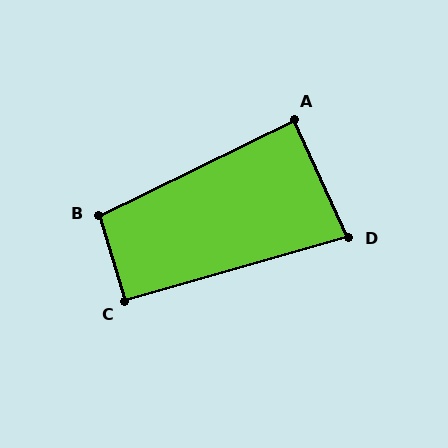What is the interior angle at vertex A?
Approximately 89 degrees (approximately right).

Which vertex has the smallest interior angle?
D, at approximately 81 degrees.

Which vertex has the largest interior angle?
B, at approximately 99 degrees.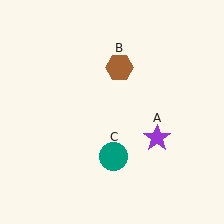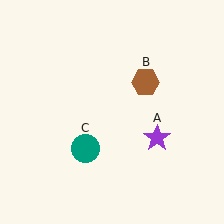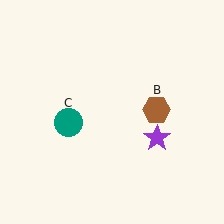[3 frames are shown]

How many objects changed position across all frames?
2 objects changed position: brown hexagon (object B), teal circle (object C).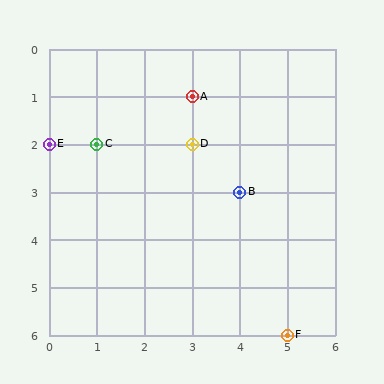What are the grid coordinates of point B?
Point B is at grid coordinates (4, 3).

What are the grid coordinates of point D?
Point D is at grid coordinates (3, 2).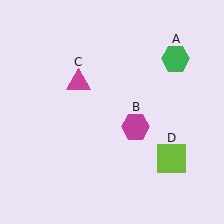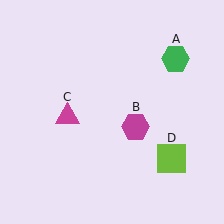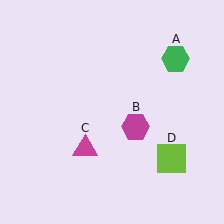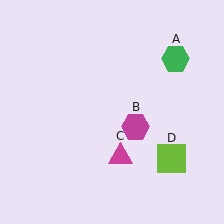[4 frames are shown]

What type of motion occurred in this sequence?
The magenta triangle (object C) rotated counterclockwise around the center of the scene.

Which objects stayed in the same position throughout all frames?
Green hexagon (object A) and magenta hexagon (object B) and lime square (object D) remained stationary.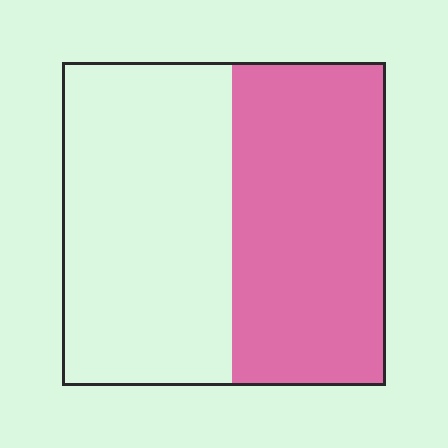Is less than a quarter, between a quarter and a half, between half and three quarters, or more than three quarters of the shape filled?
Between a quarter and a half.